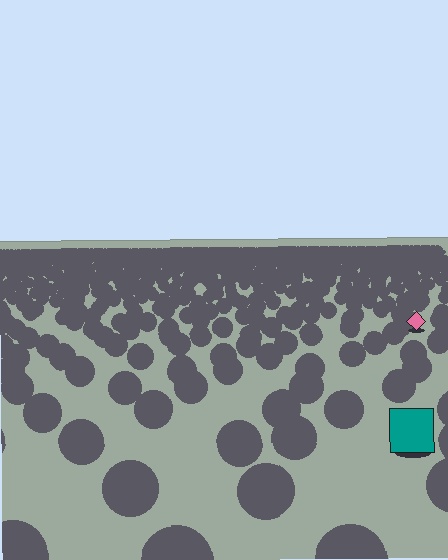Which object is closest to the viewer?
The teal square is closest. The texture marks near it are larger and more spread out.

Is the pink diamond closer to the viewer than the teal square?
No. The teal square is closer — you can tell from the texture gradient: the ground texture is coarser near it.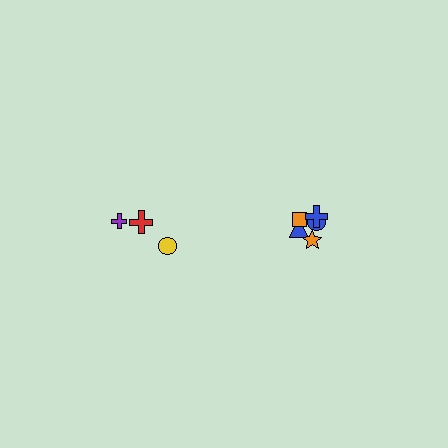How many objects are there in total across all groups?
There are 8 objects.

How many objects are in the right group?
There are 5 objects.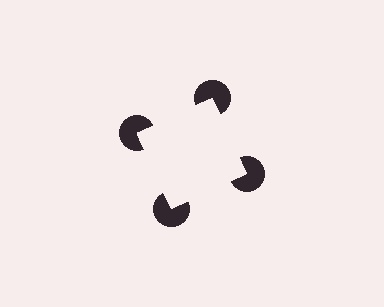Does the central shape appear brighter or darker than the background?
It typically appears slightly brighter than the background, even though no actual brightness change is drawn.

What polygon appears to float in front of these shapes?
An illusory square — its edges are inferred from the aligned wedge cuts in the pac-man discs, not physically drawn.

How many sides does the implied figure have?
4 sides.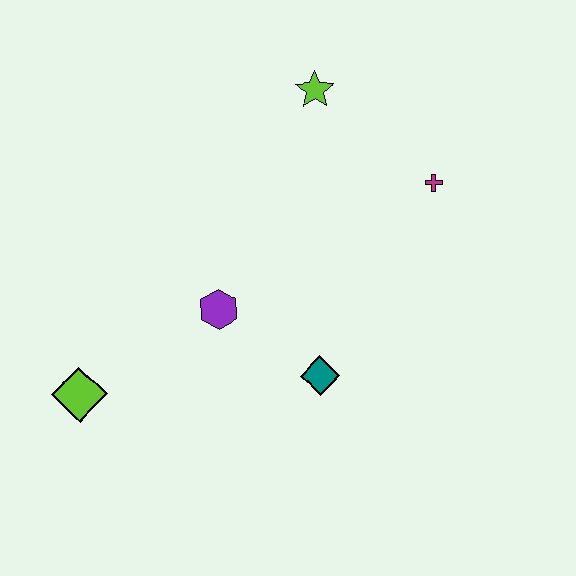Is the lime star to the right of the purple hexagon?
Yes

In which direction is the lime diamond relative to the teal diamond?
The lime diamond is to the left of the teal diamond.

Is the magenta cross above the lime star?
No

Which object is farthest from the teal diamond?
The lime star is farthest from the teal diamond.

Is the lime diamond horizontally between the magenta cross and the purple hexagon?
No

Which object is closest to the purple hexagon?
The teal diamond is closest to the purple hexagon.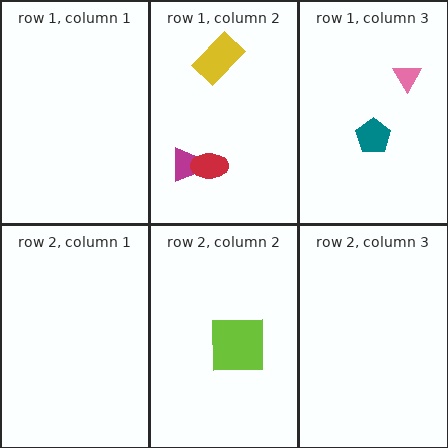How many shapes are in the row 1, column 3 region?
2.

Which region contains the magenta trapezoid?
The row 1, column 2 region.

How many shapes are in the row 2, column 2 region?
1.